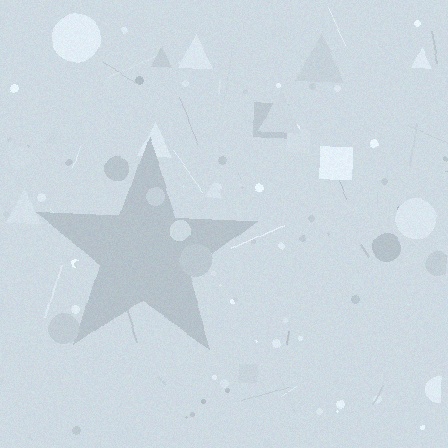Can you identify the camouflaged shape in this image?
The camouflaged shape is a star.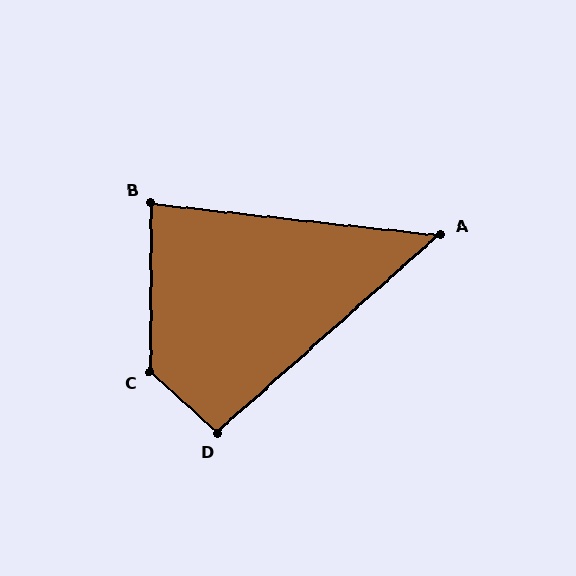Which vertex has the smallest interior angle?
A, at approximately 48 degrees.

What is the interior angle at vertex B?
Approximately 84 degrees (acute).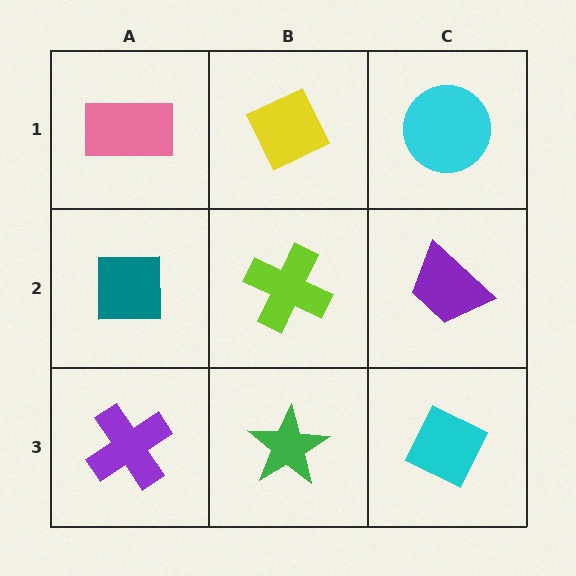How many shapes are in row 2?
3 shapes.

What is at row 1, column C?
A cyan circle.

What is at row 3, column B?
A green star.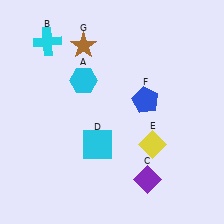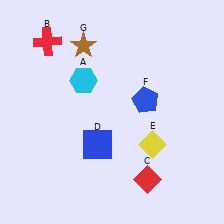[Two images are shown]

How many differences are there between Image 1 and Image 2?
There are 3 differences between the two images.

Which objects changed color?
B changed from cyan to red. C changed from purple to red. D changed from cyan to blue.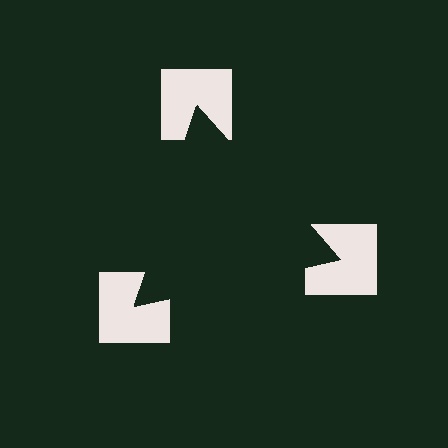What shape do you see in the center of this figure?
An illusory triangle — its edges are inferred from the aligned wedge cuts in the notched squares, not physically drawn.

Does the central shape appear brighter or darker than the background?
It typically appears slightly darker than the background, even though no actual brightness change is drawn.